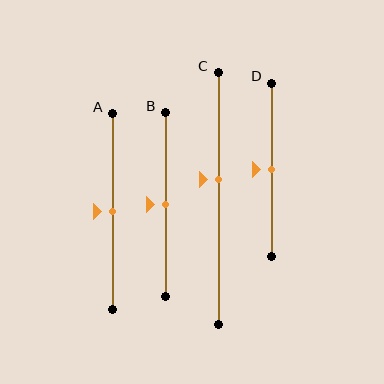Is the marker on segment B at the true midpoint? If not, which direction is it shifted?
Yes, the marker on segment B is at the true midpoint.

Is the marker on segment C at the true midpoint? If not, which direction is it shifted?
No, the marker on segment C is shifted upward by about 8% of the segment length.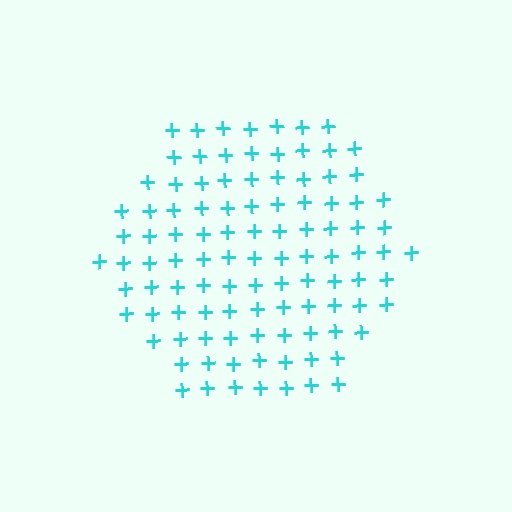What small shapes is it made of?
It is made of small plus signs.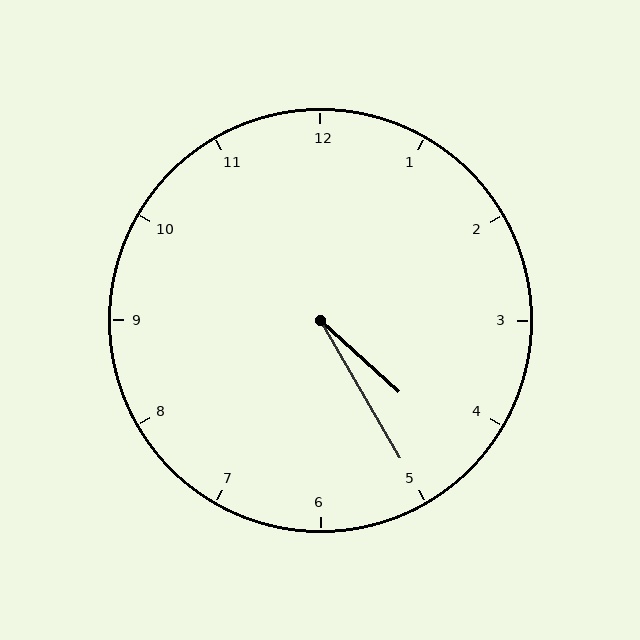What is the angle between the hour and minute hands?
Approximately 18 degrees.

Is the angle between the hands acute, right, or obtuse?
It is acute.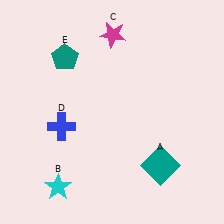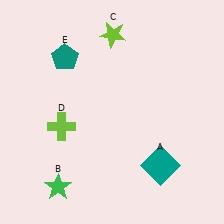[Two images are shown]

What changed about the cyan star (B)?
In Image 1, B is cyan. In Image 2, it changed to green.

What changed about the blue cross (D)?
In Image 1, D is blue. In Image 2, it changed to lime.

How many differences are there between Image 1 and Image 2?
There are 3 differences between the two images.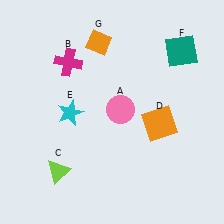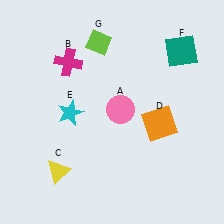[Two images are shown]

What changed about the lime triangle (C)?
In Image 1, C is lime. In Image 2, it changed to yellow.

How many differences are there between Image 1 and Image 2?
There are 2 differences between the two images.